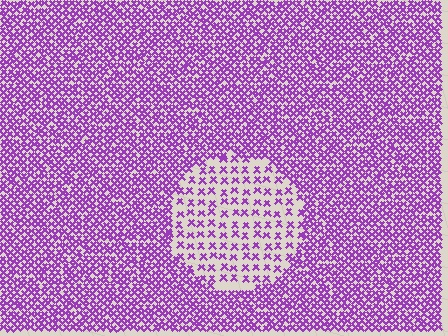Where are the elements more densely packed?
The elements are more densely packed outside the circle boundary.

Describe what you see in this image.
The image contains small purple elements arranged at two different densities. A circle-shaped region is visible where the elements are less densely packed than the surrounding area.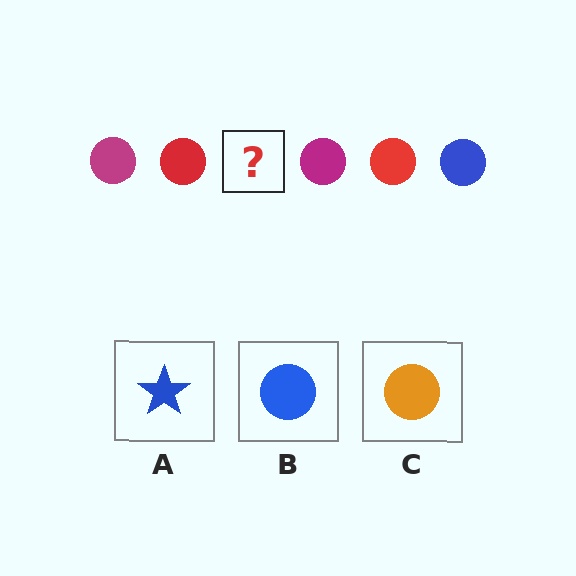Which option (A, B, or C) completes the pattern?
B.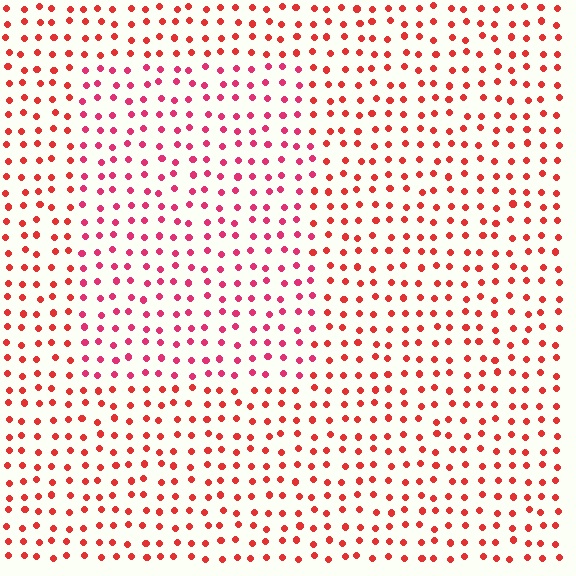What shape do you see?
I see a rectangle.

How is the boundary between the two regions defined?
The boundary is defined purely by a slight shift in hue (about 23 degrees). Spacing, size, and orientation are identical on both sides.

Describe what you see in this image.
The image is filled with small red elements in a uniform arrangement. A rectangle-shaped region is visible where the elements are tinted to a slightly different hue, forming a subtle color boundary.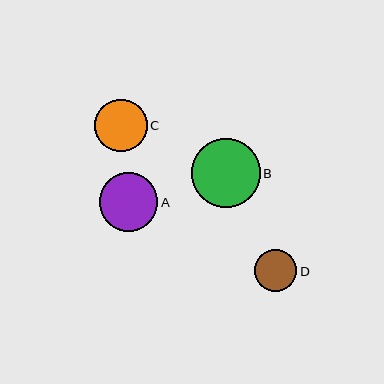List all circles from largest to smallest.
From largest to smallest: B, A, C, D.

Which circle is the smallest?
Circle D is the smallest with a size of approximately 42 pixels.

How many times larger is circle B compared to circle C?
Circle B is approximately 1.3 times the size of circle C.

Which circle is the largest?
Circle B is the largest with a size of approximately 69 pixels.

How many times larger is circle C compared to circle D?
Circle C is approximately 1.3 times the size of circle D.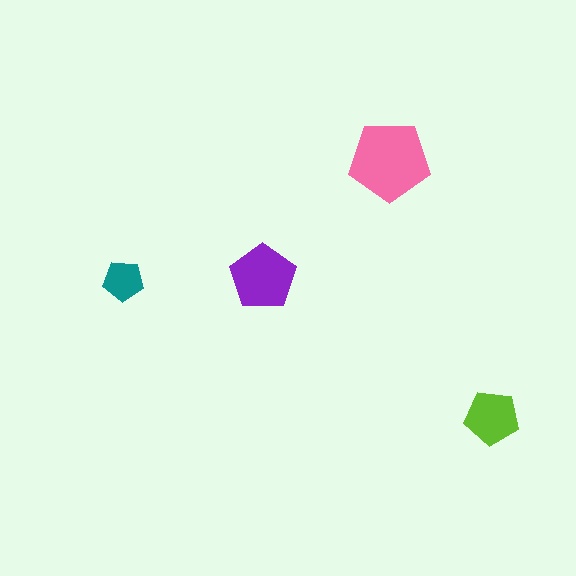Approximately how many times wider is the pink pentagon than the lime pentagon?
About 1.5 times wider.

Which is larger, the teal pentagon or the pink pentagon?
The pink one.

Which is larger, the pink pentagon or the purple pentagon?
The pink one.